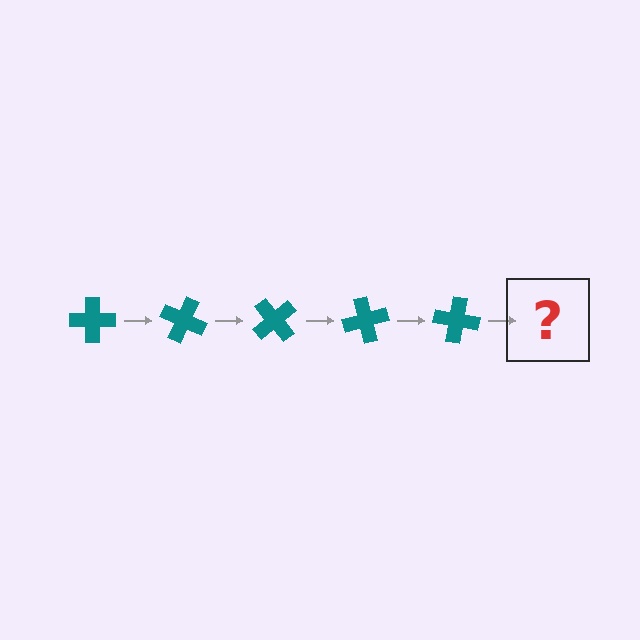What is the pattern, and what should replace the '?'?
The pattern is that the cross rotates 25 degrees each step. The '?' should be a teal cross rotated 125 degrees.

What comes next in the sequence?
The next element should be a teal cross rotated 125 degrees.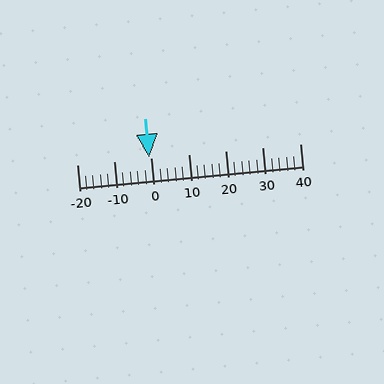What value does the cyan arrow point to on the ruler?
The cyan arrow points to approximately -1.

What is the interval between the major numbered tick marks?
The major tick marks are spaced 10 units apart.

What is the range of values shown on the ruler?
The ruler shows values from -20 to 40.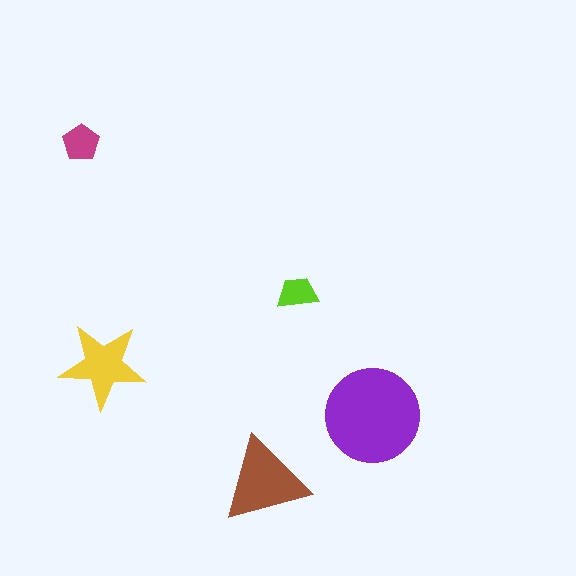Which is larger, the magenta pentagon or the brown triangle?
The brown triangle.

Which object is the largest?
The purple circle.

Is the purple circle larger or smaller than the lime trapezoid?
Larger.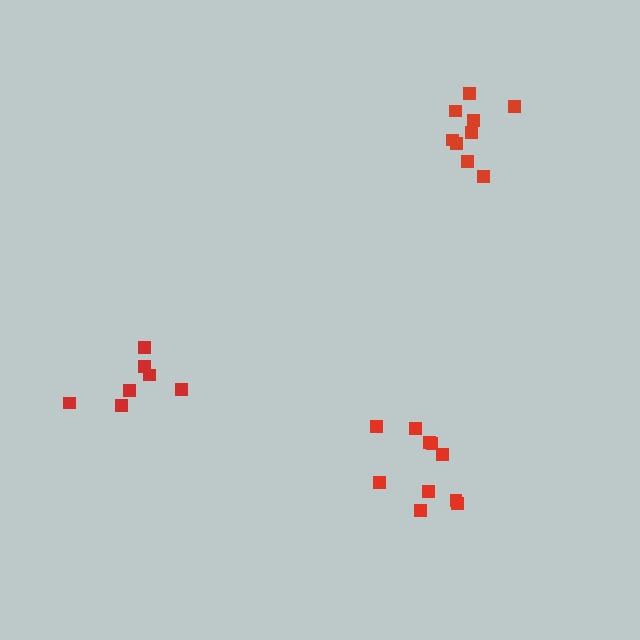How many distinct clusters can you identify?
There are 3 distinct clusters.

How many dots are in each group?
Group 1: 9 dots, Group 2: 10 dots, Group 3: 7 dots (26 total).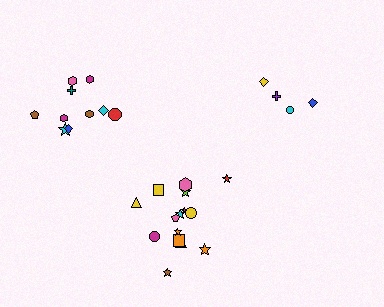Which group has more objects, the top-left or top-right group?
The top-left group.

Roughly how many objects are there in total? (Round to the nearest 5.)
Roughly 30 objects in total.